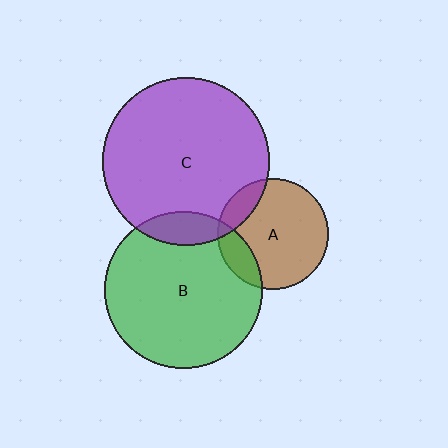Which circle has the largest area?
Circle C (purple).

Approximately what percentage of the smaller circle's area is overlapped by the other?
Approximately 15%.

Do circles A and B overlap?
Yes.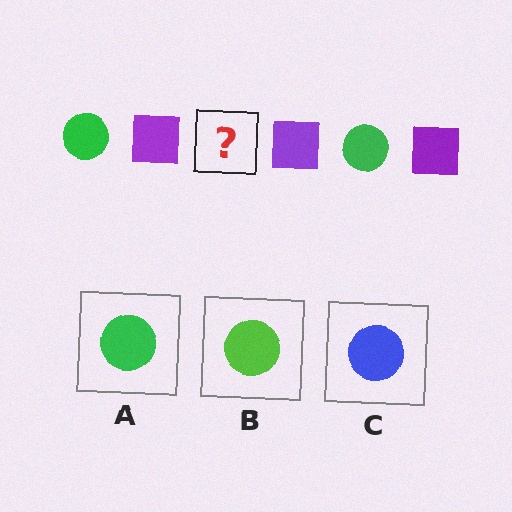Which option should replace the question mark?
Option A.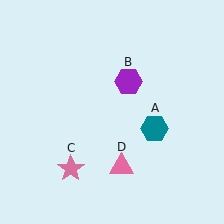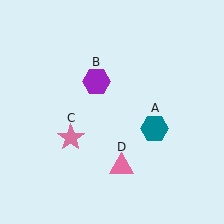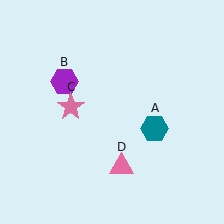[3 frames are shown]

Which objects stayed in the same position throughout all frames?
Teal hexagon (object A) and pink triangle (object D) remained stationary.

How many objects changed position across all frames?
2 objects changed position: purple hexagon (object B), pink star (object C).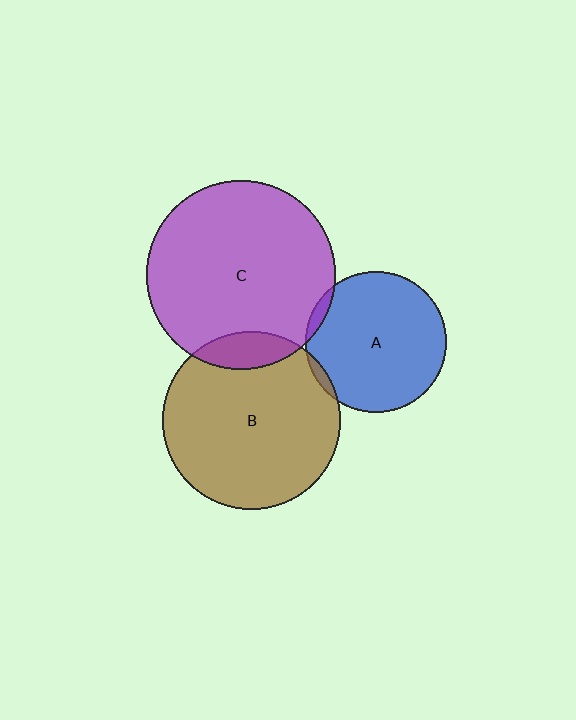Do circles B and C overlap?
Yes.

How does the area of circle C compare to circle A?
Approximately 1.8 times.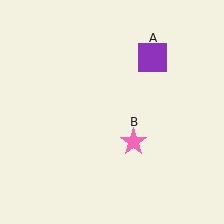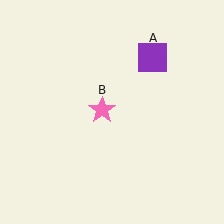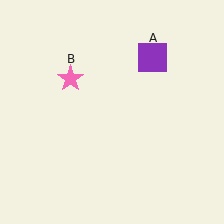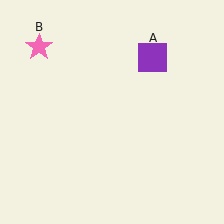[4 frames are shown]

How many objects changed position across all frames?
1 object changed position: pink star (object B).